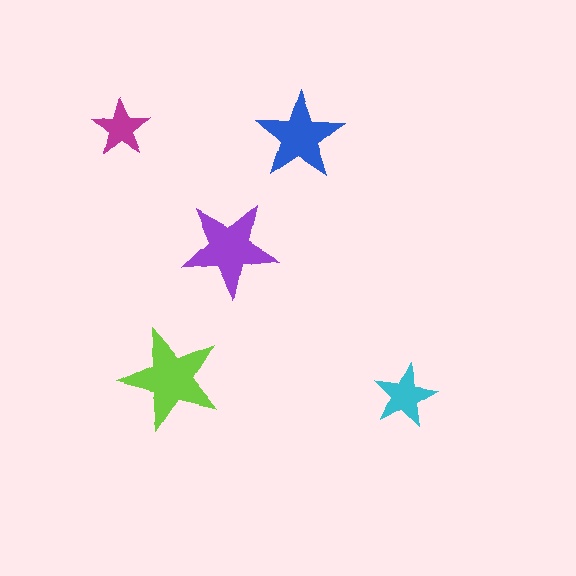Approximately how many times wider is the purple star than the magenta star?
About 1.5 times wider.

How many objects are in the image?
There are 5 objects in the image.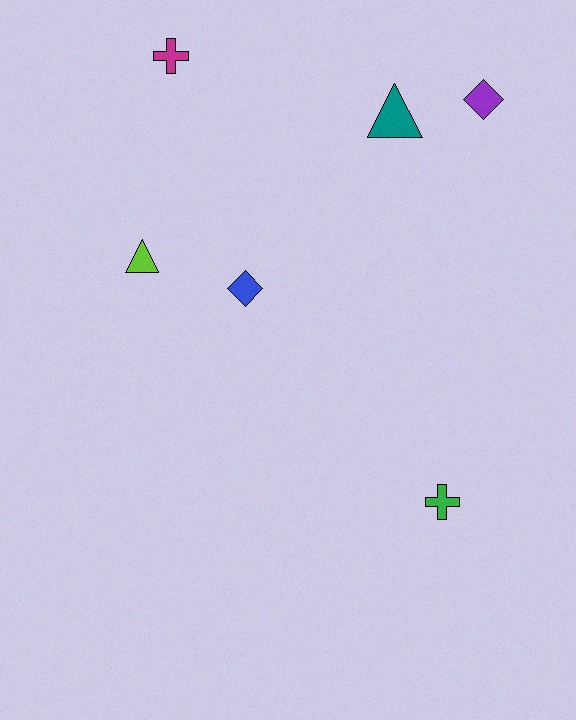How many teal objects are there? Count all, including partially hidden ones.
There is 1 teal object.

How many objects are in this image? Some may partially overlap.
There are 6 objects.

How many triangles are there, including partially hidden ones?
There are 2 triangles.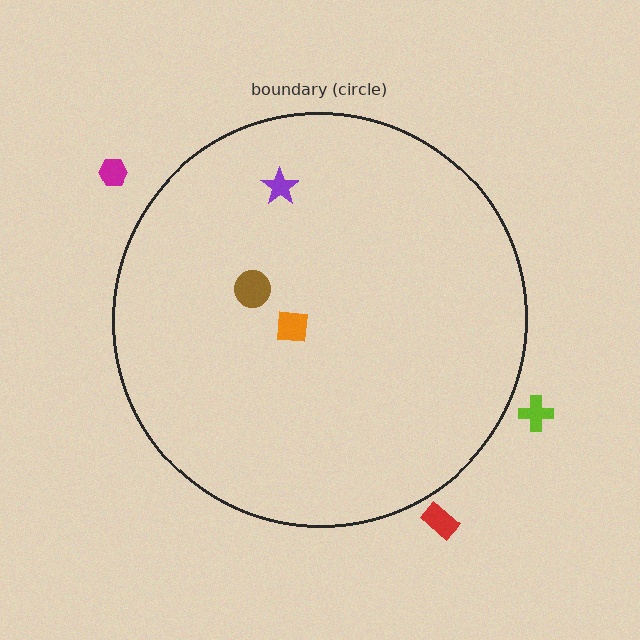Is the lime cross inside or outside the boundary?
Outside.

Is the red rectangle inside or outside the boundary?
Outside.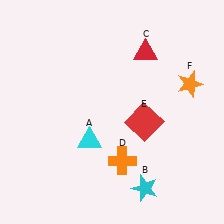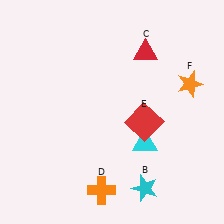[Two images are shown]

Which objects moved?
The objects that moved are: the cyan triangle (A), the orange cross (D).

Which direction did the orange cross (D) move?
The orange cross (D) moved down.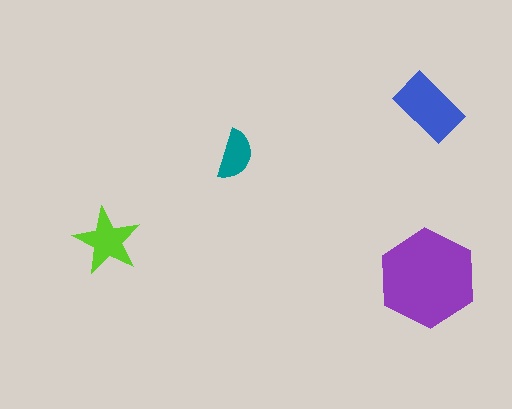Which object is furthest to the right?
The blue rectangle is rightmost.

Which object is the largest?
The purple hexagon.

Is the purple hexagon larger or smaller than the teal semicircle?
Larger.